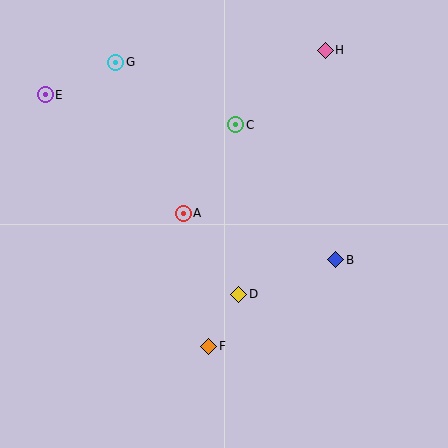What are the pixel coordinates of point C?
Point C is at (236, 125).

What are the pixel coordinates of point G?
Point G is at (116, 62).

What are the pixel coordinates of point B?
Point B is at (336, 260).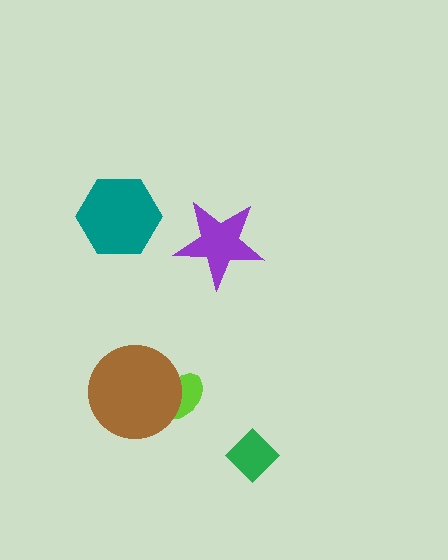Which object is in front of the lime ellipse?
The brown circle is in front of the lime ellipse.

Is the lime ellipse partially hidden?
Yes, it is partially covered by another shape.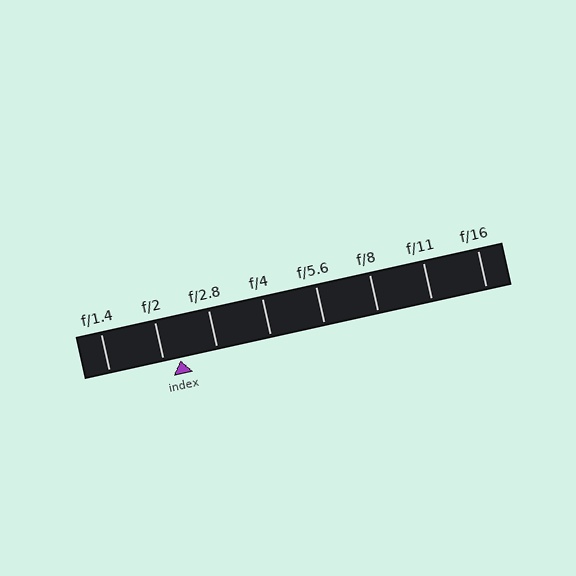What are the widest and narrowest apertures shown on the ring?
The widest aperture shown is f/1.4 and the narrowest is f/16.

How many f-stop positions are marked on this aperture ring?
There are 8 f-stop positions marked.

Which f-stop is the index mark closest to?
The index mark is closest to f/2.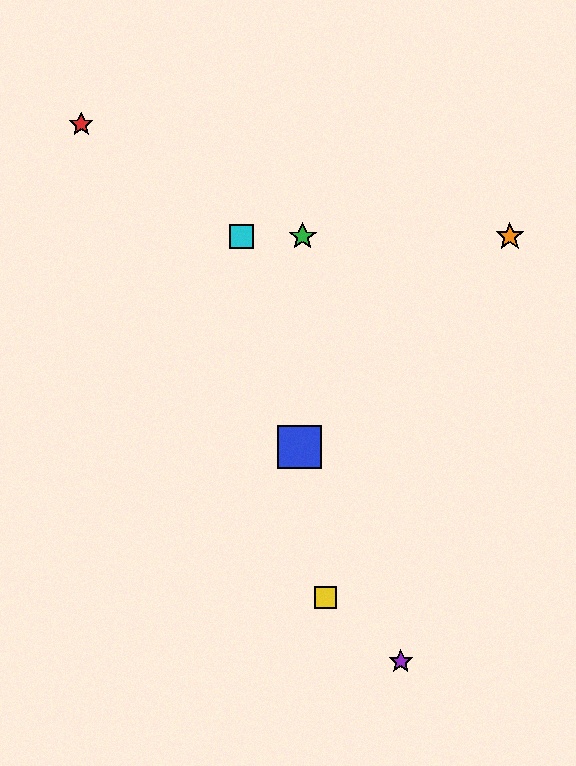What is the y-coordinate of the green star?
The green star is at y≈236.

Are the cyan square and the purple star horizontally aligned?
No, the cyan square is at y≈236 and the purple star is at y≈661.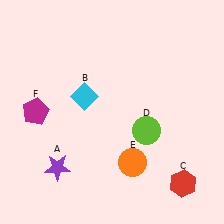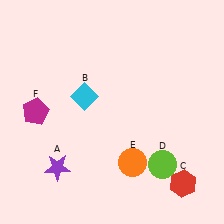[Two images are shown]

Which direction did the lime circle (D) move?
The lime circle (D) moved down.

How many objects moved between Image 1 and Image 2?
1 object moved between the two images.